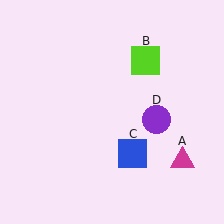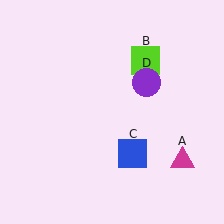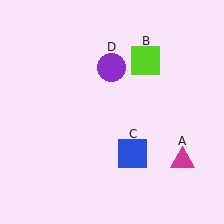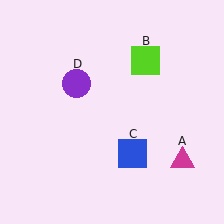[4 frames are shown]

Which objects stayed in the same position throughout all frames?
Magenta triangle (object A) and lime square (object B) and blue square (object C) remained stationary.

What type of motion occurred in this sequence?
The purple circle (object D) rotated counterclockwise around the center of the scene.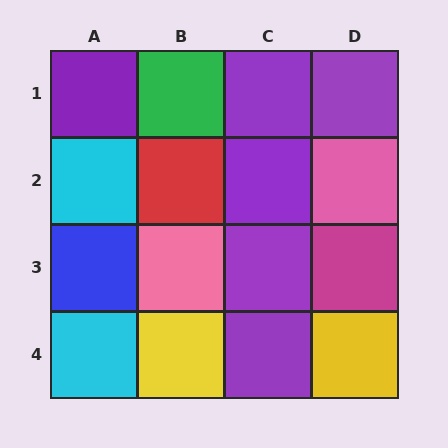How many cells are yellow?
2 cells are yellow.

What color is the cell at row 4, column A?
Cyan.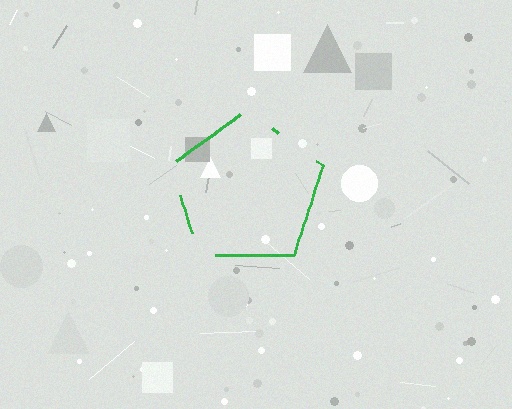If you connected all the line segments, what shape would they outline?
They would outline a pentagon.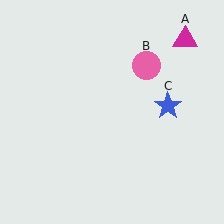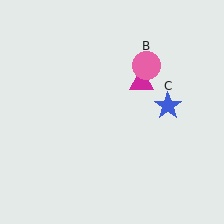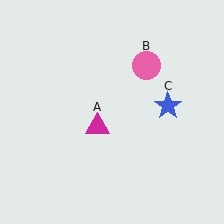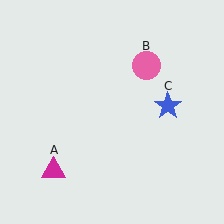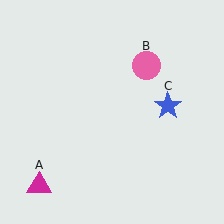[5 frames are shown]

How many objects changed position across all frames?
1 object changed position: magenta triangle (object A).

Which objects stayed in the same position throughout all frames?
Pink circle (object B) and blue star (object C) remained stationary.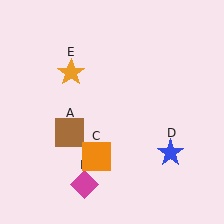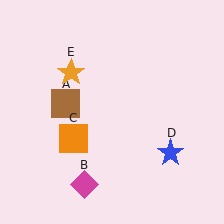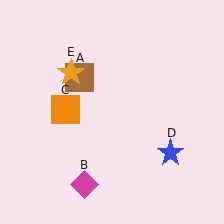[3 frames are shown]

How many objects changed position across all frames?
2 objects changed position: brown square (object A), orange square (object C).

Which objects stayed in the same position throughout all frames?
Magenta diamond (object B) and blue star (object D) and orange star (object E) remained stationary.